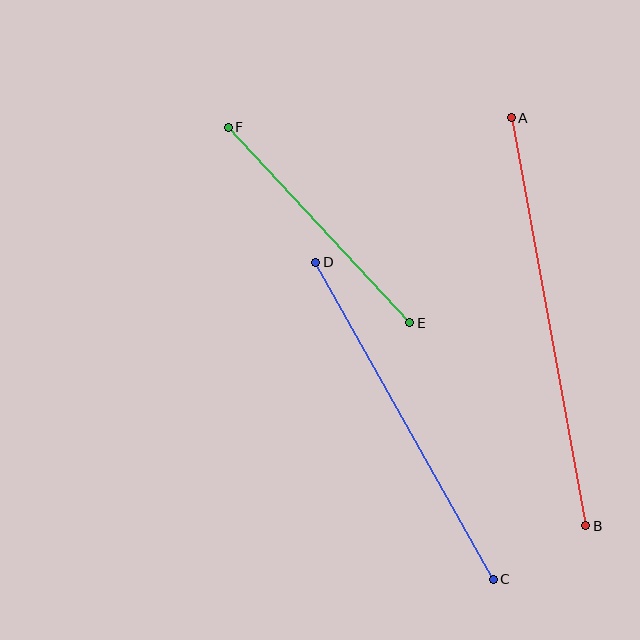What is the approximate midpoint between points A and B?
The midpoint is at approximately (548, 322) pixels.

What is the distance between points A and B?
The distance is approximately 415 pixels.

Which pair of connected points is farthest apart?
Points A and B are farthest apart.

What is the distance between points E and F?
The distance is approximately 267 pixels.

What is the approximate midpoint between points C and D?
The midpoint is at approximately (404, 421) pixels.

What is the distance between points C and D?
The distance is approximately 364 pixels.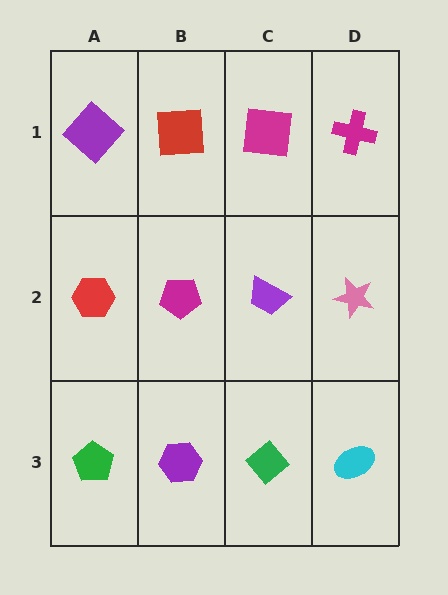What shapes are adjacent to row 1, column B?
A magenta pentagon (row 2, column B), a purple diamond (row 1, column A), a magenta square (row 1, column C).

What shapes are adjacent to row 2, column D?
A magenta cross (row 1, column D), a cyan ellipse (row 3, column D), a purple trapezoid (row 2, column C).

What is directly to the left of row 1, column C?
A red square.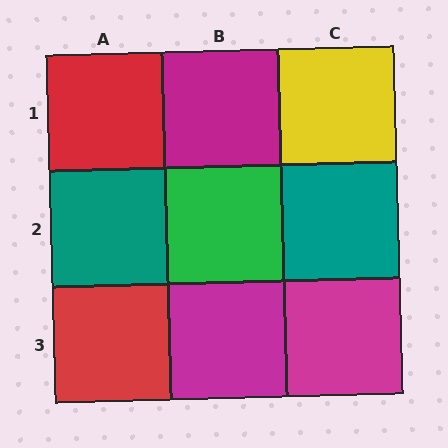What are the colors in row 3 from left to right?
Red, magenta, magenta.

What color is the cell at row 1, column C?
Yellow.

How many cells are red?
2 cells are red.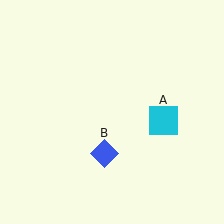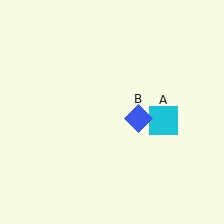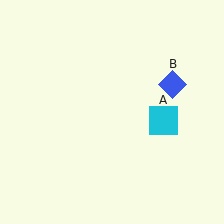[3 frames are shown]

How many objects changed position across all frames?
1 object changed position: blue diamond (object B).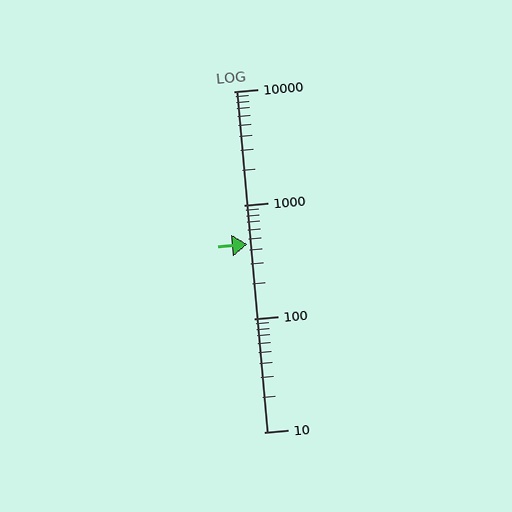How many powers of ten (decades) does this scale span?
The scale spans 3 decades, from 10 to 10000.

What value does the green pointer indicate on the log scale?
The pointer indicates approximately 450.